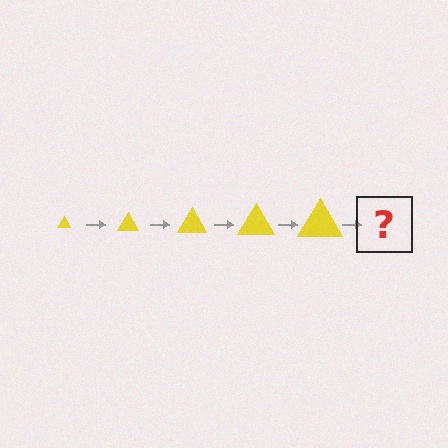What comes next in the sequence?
The next element should be a yellow triangle, larger than the previous one.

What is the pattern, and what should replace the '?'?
The pattern is that the triangle gets progressively larger each step. The '?' should be a yellow triangle, larger than the previous one.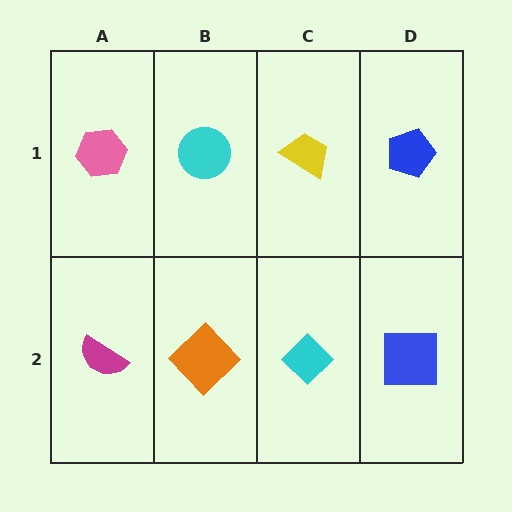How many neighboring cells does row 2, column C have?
3.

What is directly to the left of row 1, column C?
A cyan circle.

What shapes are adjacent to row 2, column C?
A yellow trapezoid (row 1, column C), an orange diamond (row 2, column B), a blue square (row 2, column D).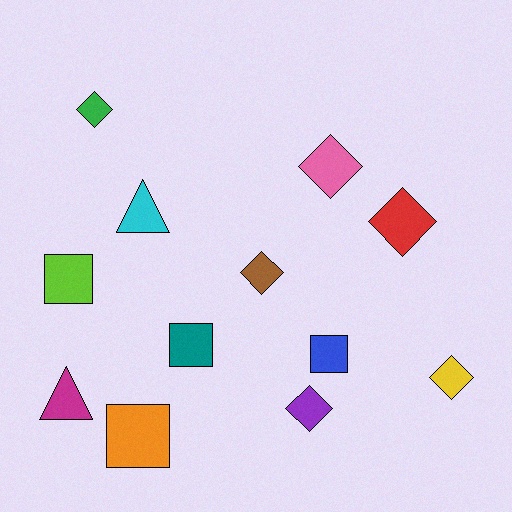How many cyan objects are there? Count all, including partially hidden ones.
There is 1 cyan object.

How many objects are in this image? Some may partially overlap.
There are 12 objects.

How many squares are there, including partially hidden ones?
There are 4 squares.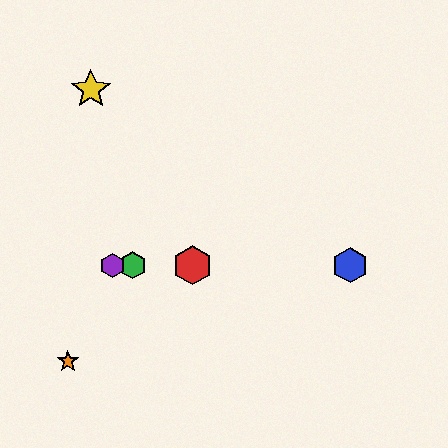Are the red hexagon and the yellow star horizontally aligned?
No, the red hexagon is at y≈265 and the yellow star is at y≈89.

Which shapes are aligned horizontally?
The red hexagon, the blue hexagon, the green hexagon, the purple hexagon are aligned horizontally.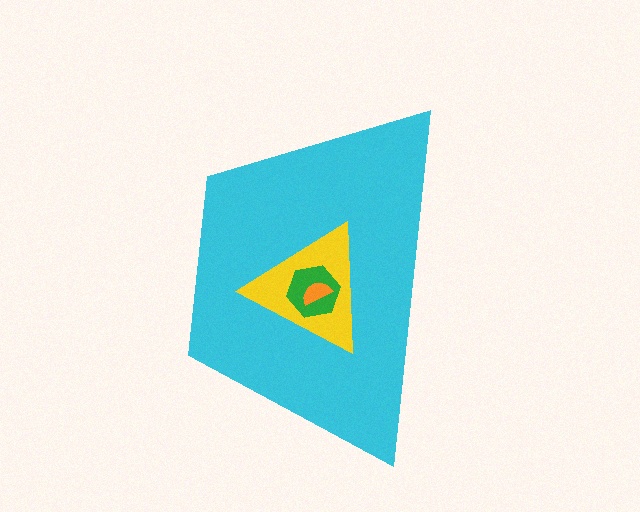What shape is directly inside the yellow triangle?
The green hexagon.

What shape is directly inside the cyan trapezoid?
The yellow triangle.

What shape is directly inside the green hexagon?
The orange semicircle.